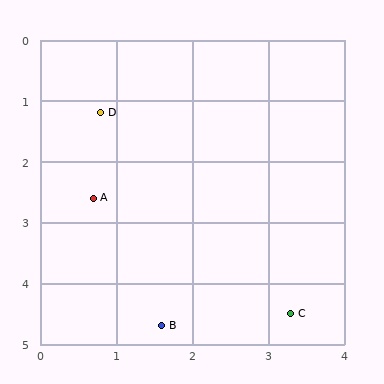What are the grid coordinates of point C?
Point C is at approximately (3.3, 4.5).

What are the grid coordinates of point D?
Point D is at approximately (0.8, 1.2).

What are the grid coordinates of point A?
Point A is at approximately (0.7, 2.6).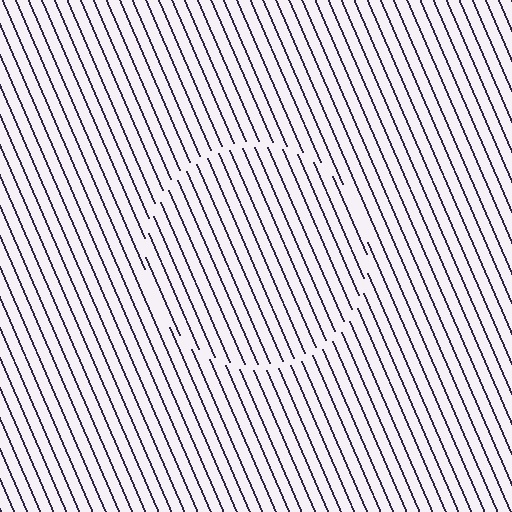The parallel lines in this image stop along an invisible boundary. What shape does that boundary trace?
An illusory circle. The interior of the shape contains the same grating, shifted by half a period — the contour is defined by the phase discontinuity where line-ends from the inner and outer gratings abut.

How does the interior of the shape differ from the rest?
The interior of the shape contains the same grating, shifted by half a period — the contour is defined by the phase discontinuity where line-ends from the inner and outer gratings abut.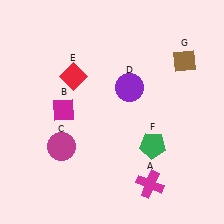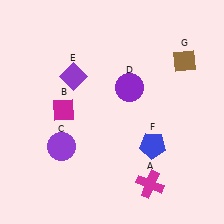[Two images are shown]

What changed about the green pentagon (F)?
In Image 1, F is green. In Image 2, it changed to blue.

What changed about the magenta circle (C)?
In Image 1, C is magenta. In Image 2, it changed to purple.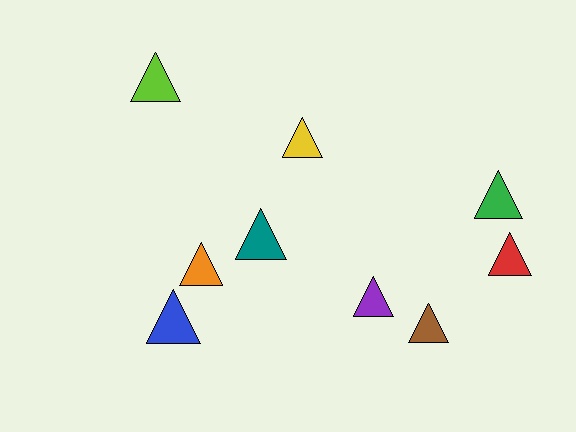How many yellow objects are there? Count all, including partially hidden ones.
There is 1 yellow object.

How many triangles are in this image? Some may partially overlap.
There are 9 triangles.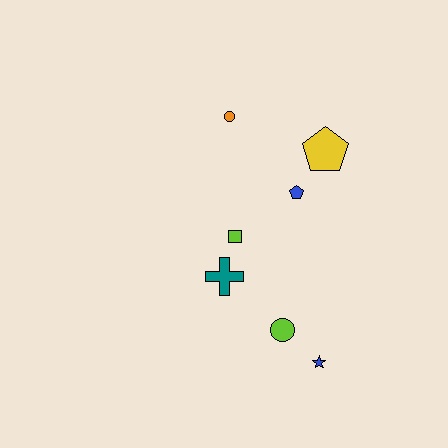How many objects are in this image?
There are 7 objects.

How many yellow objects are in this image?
There is 1 yellow object.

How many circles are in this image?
There are 2 circles.